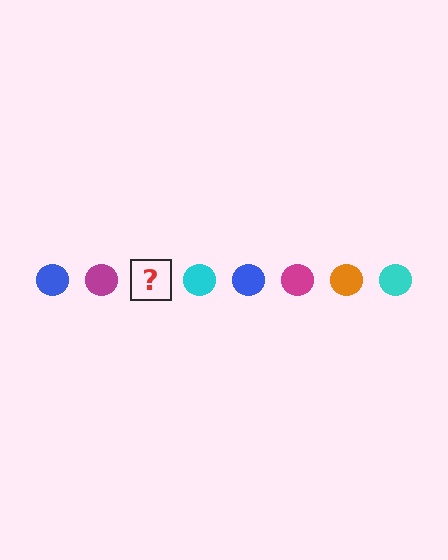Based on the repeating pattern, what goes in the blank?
The blank should be an orange circle.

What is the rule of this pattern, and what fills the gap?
The rule is that the pattern cycles through blue, magenta, orange, cyan circles. The gap should be filled with an orange circle.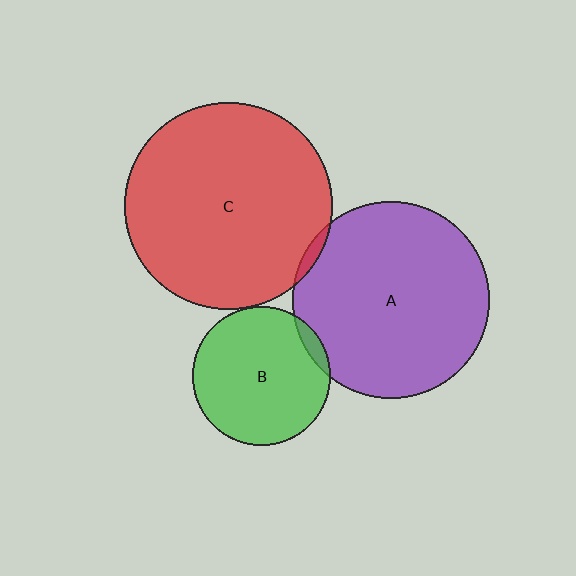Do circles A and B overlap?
Yes.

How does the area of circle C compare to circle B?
Approximately 2.2 times.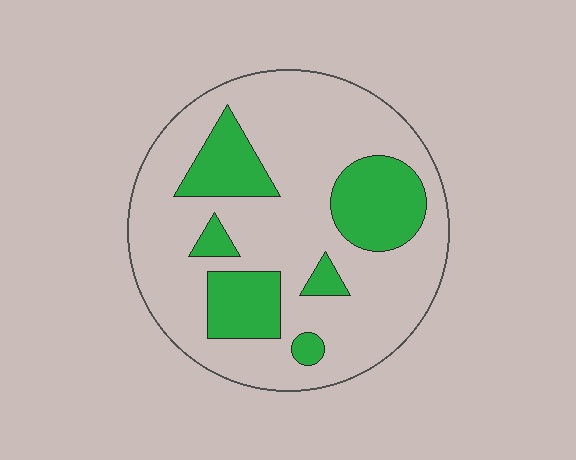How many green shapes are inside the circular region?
6.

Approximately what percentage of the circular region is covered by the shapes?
Approximately 25%.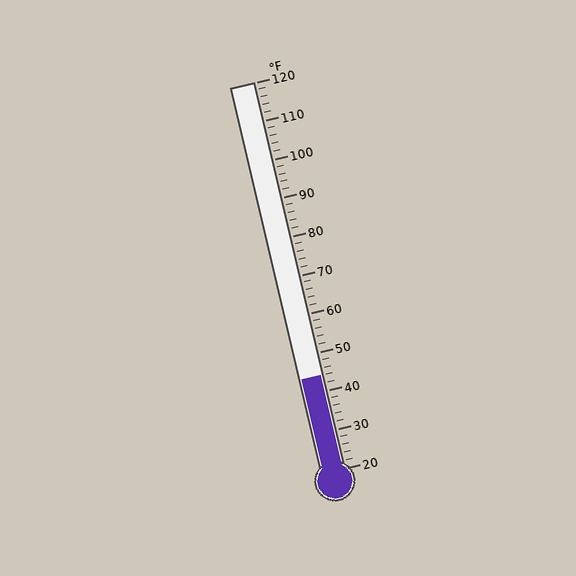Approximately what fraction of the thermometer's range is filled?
The thermometer is filled to approximately 25% of its range.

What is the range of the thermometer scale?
The thermometer scale ranges from 20°F to 120°F.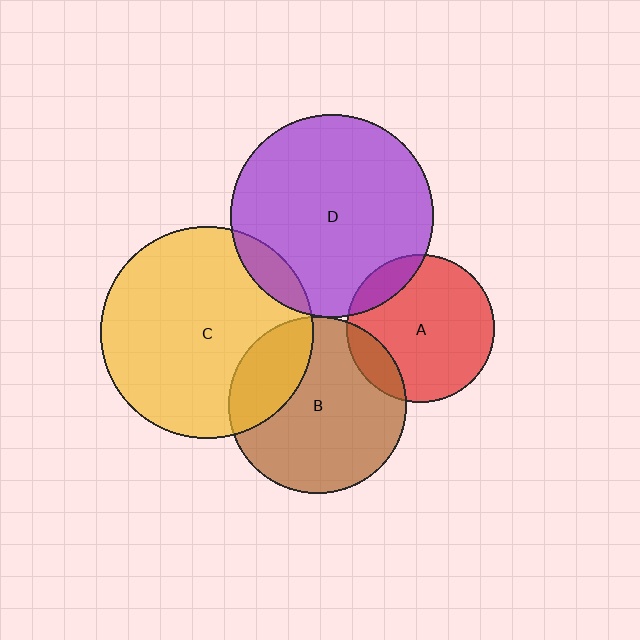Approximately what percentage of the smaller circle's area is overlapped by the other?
Approximately 10%.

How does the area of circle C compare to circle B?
Approximately 1.4 times.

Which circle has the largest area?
Circle C (yellow).